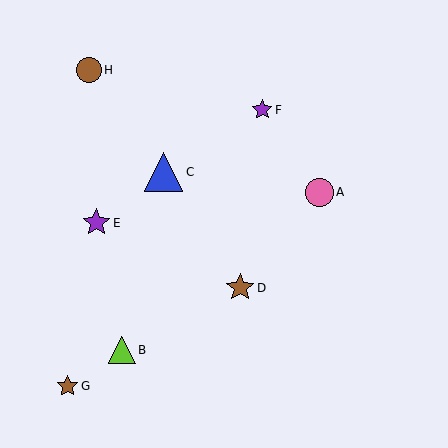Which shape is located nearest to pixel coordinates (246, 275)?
The brown star (labeled D) at (240, 288) is nearest to that location.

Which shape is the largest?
The blue triangle (labeled C) is the largest.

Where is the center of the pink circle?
The center of the pink circle is at (319, 192).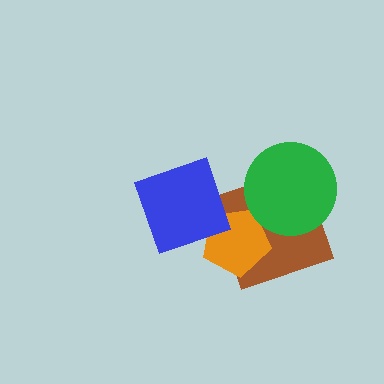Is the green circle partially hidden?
No, no other shape covers it.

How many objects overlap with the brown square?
2 objects overlap with the brown square.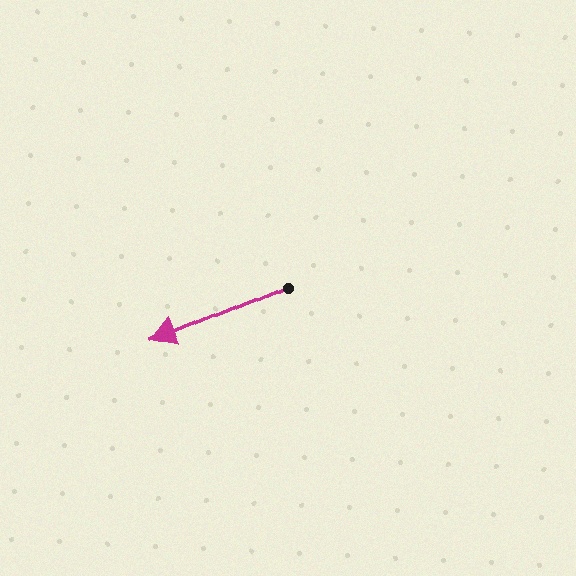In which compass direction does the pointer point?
Southwest.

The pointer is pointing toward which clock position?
Roughly 8 o'clock.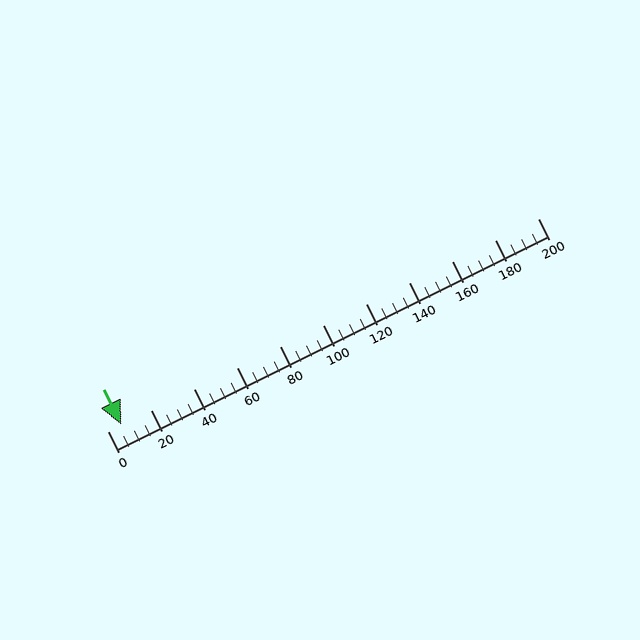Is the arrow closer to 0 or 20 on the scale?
The arrow is closer to 0.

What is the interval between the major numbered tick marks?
The major tick marks are spaced 20 units apart.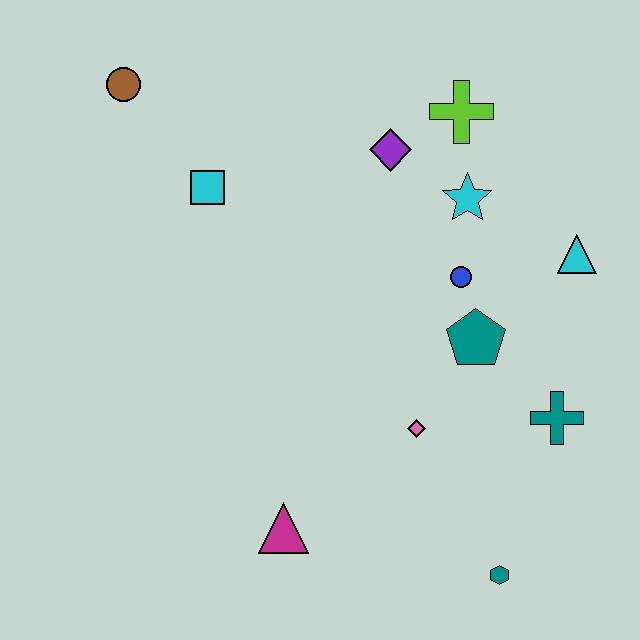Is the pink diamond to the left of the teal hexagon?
Yes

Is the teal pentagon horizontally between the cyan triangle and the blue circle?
Yes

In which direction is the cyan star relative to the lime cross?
The cyan star is below the lime cross.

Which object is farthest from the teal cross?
The brown circle is farthest from the teal cross.